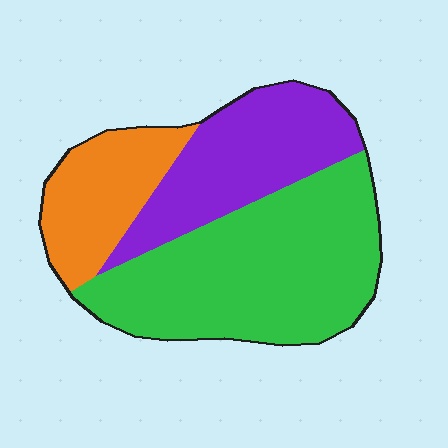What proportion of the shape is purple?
Purple takes up between a sixth and a third of the shape.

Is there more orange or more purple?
Purple.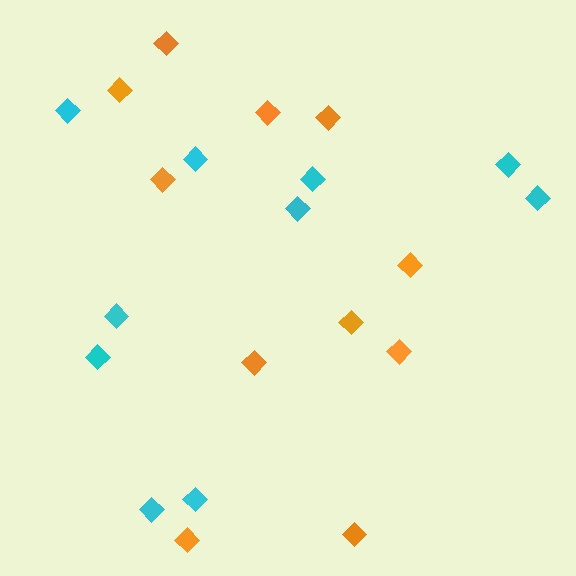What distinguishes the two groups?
There are 2 groups: one group of orange diamonds (11) and one group of cyan diamonds (10).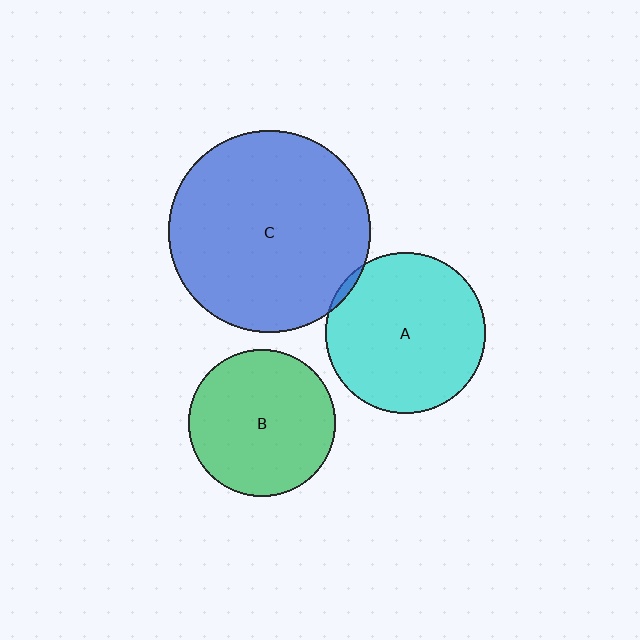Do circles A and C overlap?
Yes.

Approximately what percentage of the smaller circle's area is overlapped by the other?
Approximately 5%.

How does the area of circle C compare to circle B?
Approximately 1.9 times.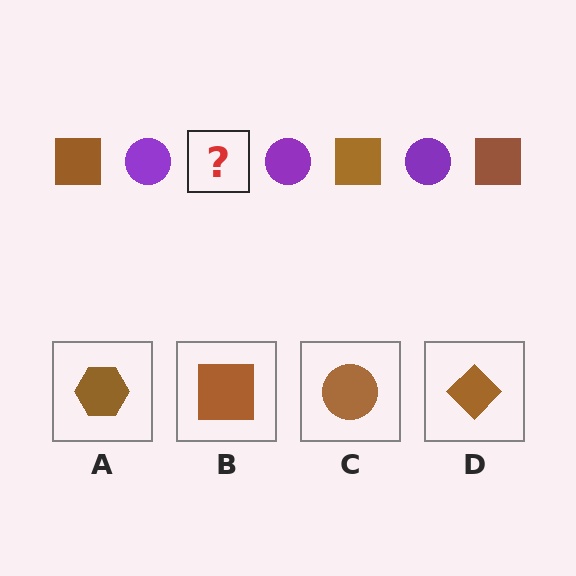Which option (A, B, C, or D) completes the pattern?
B.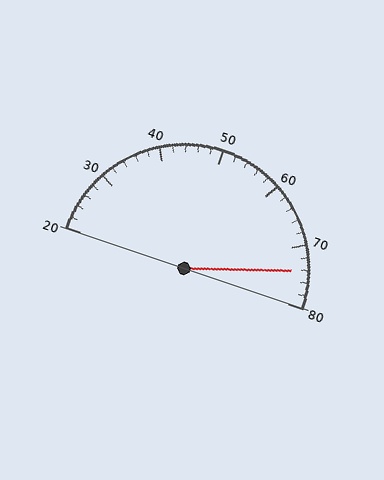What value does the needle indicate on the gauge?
The needle indicates approximately 74.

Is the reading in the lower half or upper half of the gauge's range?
The reading is in the upper half of the range (20 to 80).